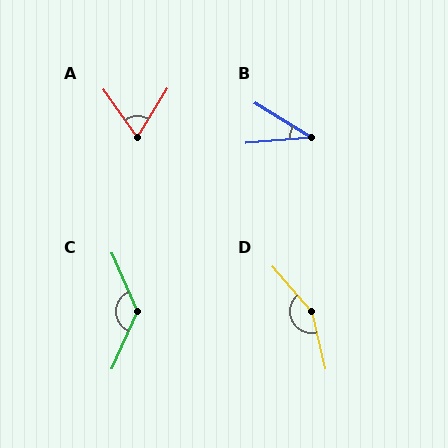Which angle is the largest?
D, at approximately 153 degrees.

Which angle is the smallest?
B, at approximately 36 degrees.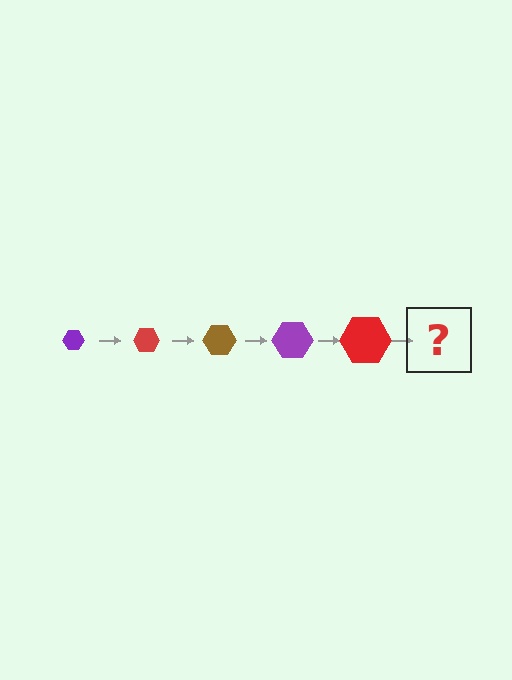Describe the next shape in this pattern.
It should be a brown hexagon, larger than the previous one.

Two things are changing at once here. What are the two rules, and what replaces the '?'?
The two rules are that the hexagon grows larger each step and the color cycles through purple, red, and brown. The '?' should be a brown hexagon, larger than the previous one.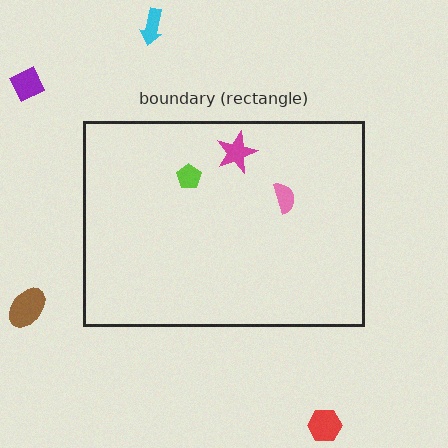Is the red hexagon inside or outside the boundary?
Outside.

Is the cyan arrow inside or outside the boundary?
Outside.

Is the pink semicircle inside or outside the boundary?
Inside.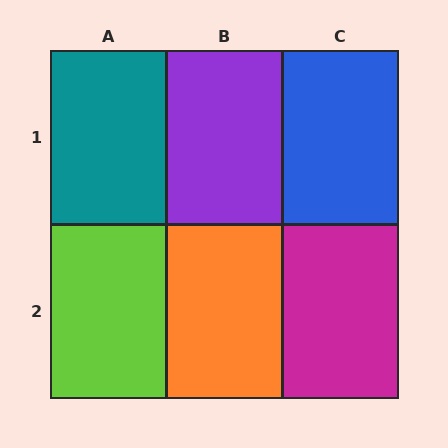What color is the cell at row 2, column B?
Orange.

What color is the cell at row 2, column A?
Lime.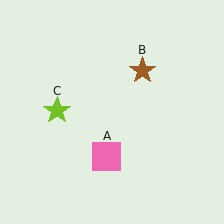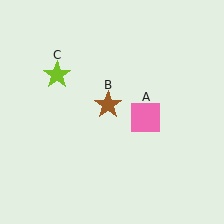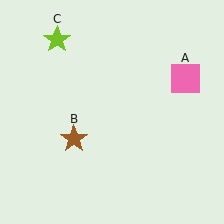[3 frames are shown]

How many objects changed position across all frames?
3 objects changed position: pink square (object A), brown star (object B), lime star (object C).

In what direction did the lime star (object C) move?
The lime star (object C) moved up.